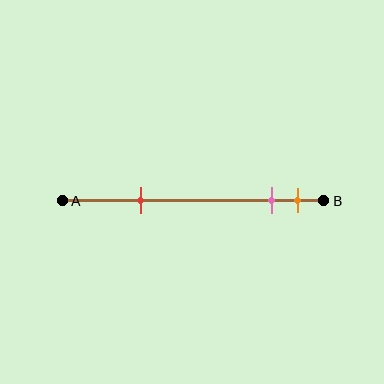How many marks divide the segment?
There are 3 marks dividing the segment.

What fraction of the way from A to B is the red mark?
The red mark is approximately 30% (0.3) of the way from A to B.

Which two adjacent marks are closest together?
The pink and orange marks are the closest adjacent pair.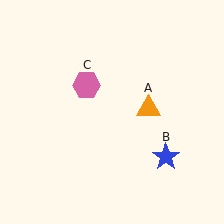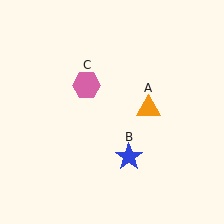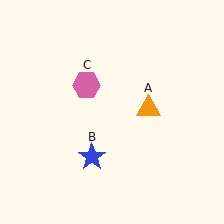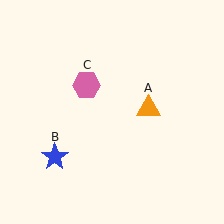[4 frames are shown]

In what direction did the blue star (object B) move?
The blue star (object B) moved left.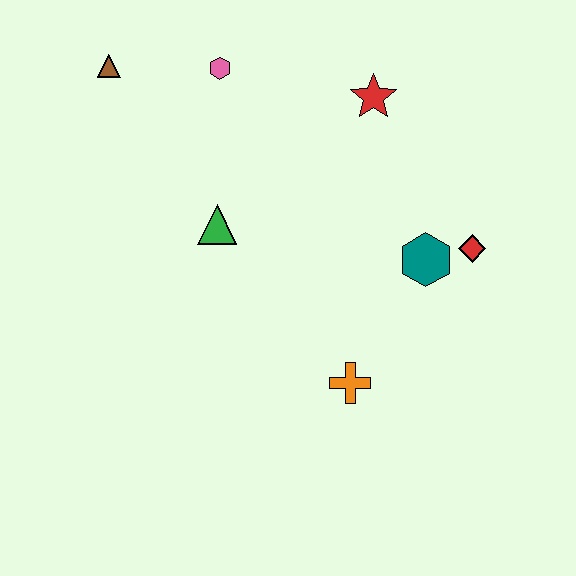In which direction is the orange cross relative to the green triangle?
The orange cross is below the green triangle.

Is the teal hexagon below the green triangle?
Yes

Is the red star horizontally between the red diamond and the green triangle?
Yes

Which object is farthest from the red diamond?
The brown triangle is farthest from the red diamond.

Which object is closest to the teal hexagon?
The red diamond is closest to the teal hexagon.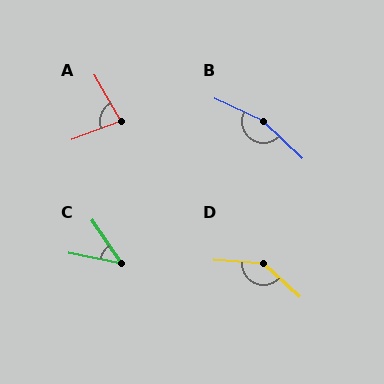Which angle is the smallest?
C, at approximately 44 degrees.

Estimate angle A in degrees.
Approximately 81 degrees.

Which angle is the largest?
B, at approximately 162 degrees.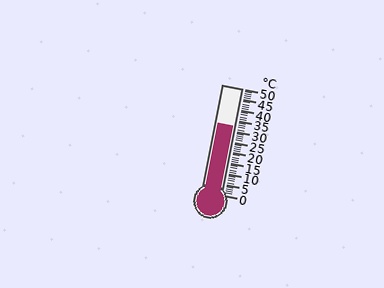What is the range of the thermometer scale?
The thermometer scale ranges from 0°C to 50°C.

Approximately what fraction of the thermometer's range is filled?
The thermometer is filled to approximately 65% of its range.